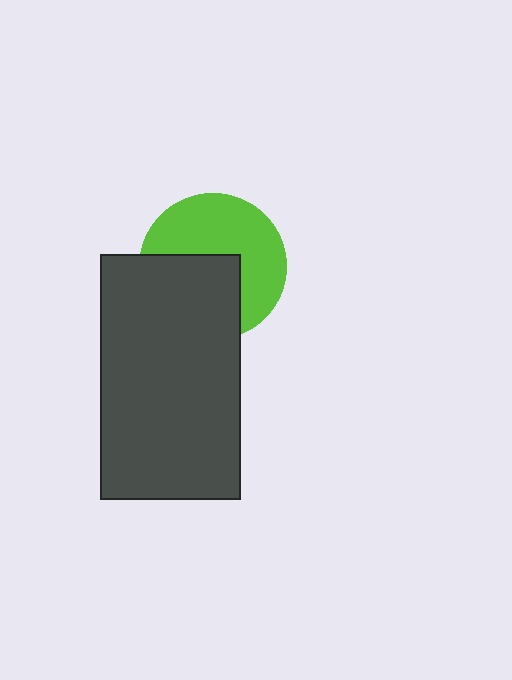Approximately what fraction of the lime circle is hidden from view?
Roughly 45% of the lime circle is hidden behind the dark gray rectangle.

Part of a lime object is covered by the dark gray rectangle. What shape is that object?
It is a circle.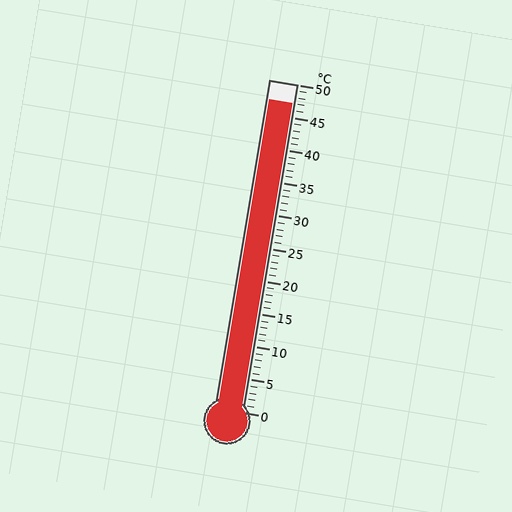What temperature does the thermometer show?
The thermometer shows approximately 47°C.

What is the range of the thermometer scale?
The thermometer scale ranges from 0°C to 50°C.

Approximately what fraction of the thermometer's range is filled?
The thermometer is filled to approximately 95% of its range.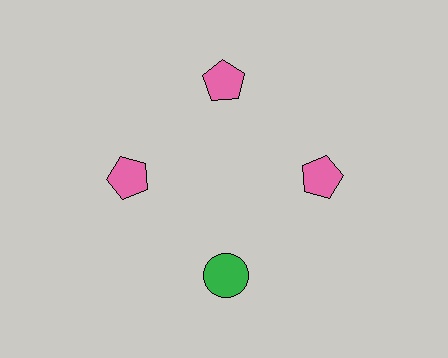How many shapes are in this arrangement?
There are 4 shapes arranged in a ring pattern.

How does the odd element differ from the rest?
It differs in both color (green instead of pink) and shape (circle instead of pentagon).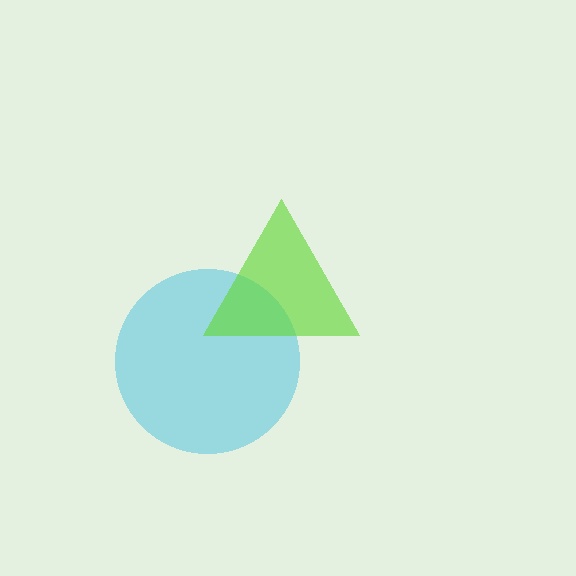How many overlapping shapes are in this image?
There are 2 overlapping shapes in the image.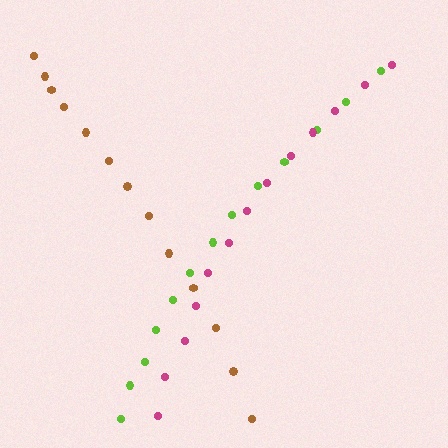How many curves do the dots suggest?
There are 3 distinct paths.